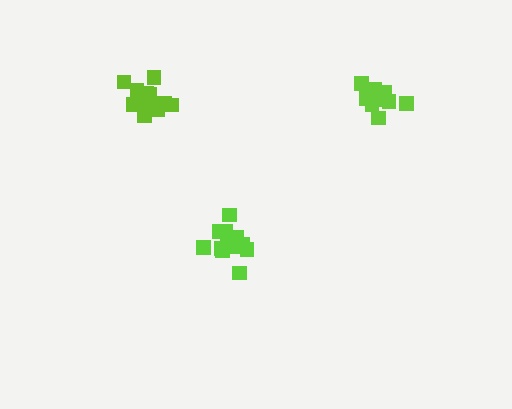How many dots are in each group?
Group 1: 13 dots, Group 2: 10 dots, Group 3: 11 dots (34 total).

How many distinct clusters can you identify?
There are 3 distinct clusters.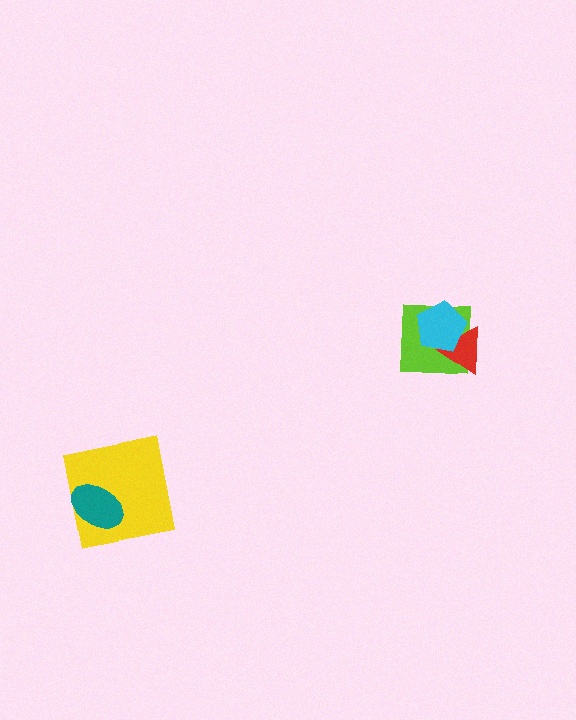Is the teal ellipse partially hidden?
No, no other shape covers it.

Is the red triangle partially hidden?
Yes, it is partially covered by another shape.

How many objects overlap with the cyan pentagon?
2 objects overlap with the cyan pentagon.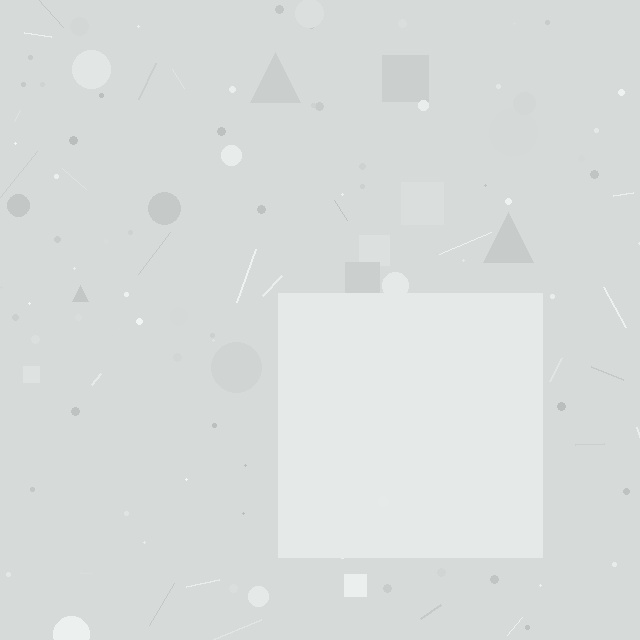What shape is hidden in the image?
A square is hidden in the image.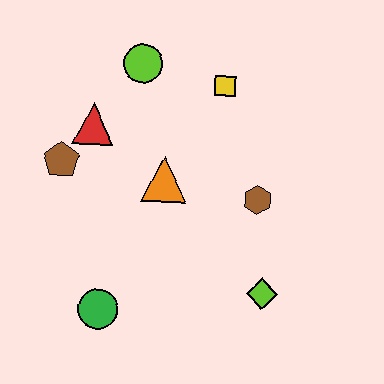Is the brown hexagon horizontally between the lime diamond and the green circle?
Yes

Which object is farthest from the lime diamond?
The lime circle is farthest from the lime diamond.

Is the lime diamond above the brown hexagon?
No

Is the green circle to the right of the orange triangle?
No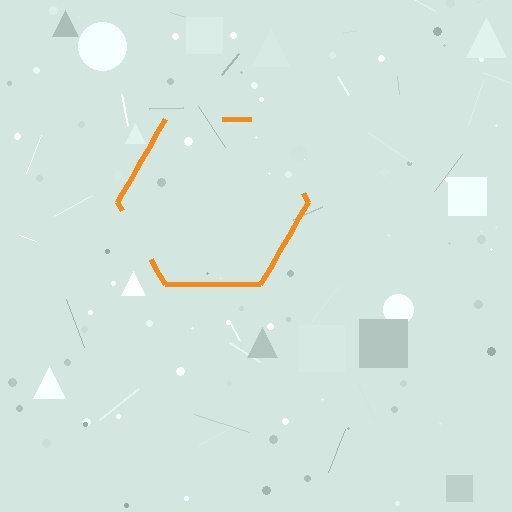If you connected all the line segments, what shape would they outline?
They would outline a hexagon.